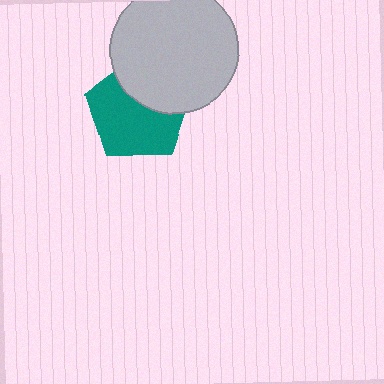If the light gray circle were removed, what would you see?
You would see the complete teal pentagon.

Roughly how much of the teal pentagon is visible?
About half of it is visible (roughly 64%).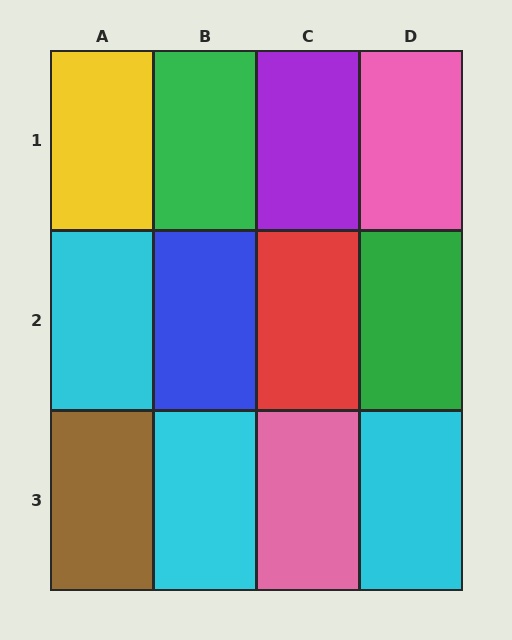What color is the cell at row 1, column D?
Pink.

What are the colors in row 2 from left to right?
Cyan, blue, red, green.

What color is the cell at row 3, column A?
Brown.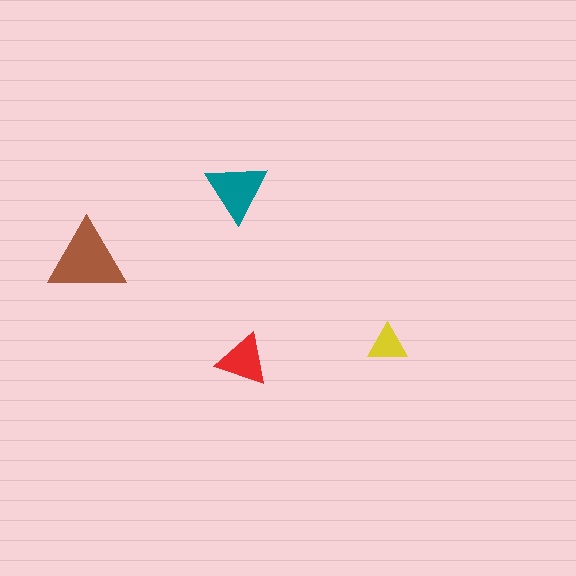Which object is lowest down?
The red triangle is bottommost.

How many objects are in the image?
There are 4 objects in the image.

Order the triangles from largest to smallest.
the brown one, the teal one, the red one, the yellow one.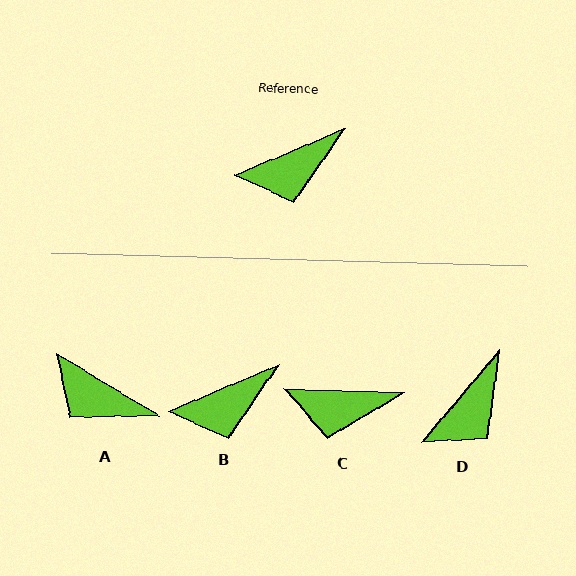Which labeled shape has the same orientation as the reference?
B.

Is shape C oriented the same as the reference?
No, it is off by about 25 degrees.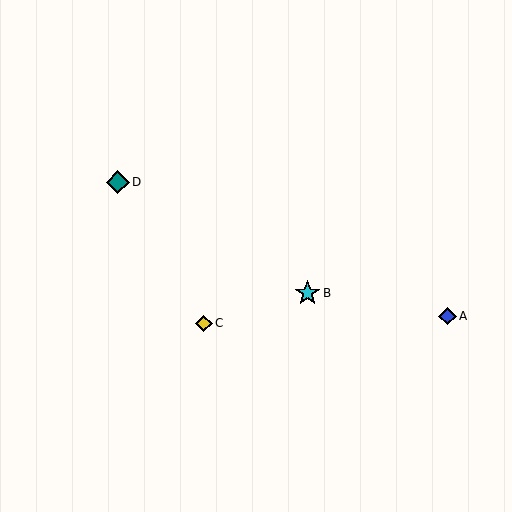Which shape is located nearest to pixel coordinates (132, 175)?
The teal diamond (labeled D) at (118, 182) is nearest to that location.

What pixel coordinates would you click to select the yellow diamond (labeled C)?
Click at (204, 323) to select the yellow diamond C.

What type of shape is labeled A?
Shape A is a blue diamond.